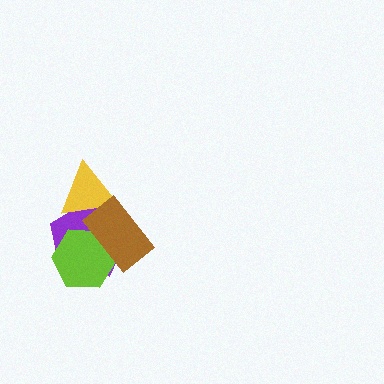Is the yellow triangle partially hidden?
Yes, it is partially covered by another shape.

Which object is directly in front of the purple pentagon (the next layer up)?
The lime hexagon is directly in front of the purple pentagon.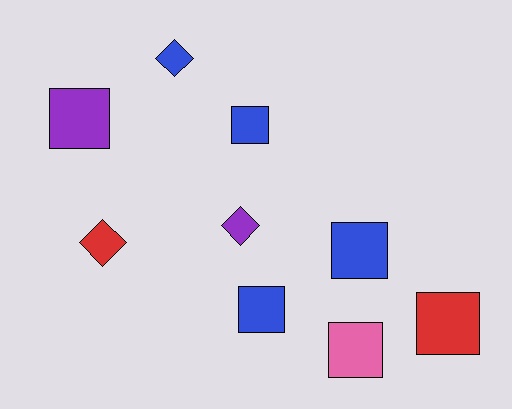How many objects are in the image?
There are 9 objects.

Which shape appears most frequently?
Square, with 6 objects.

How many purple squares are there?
There is 1 purple square.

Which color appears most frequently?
Blue, with 4 objects.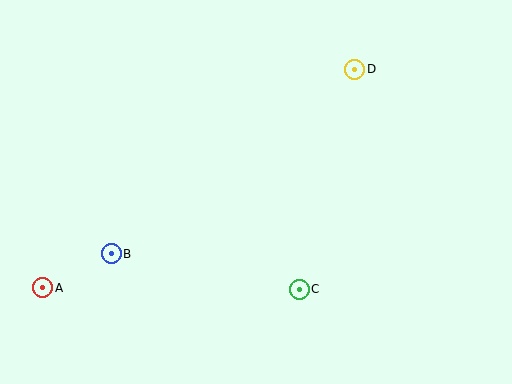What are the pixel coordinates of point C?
Point C is at (299, 289).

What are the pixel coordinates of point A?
Point A is at (43, 288).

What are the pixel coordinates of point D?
Point D is at (355, 69).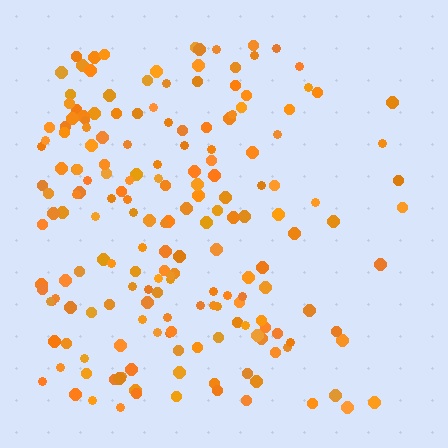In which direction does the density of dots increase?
From right to left, with the left side densest.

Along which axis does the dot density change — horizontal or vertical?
Horizontal.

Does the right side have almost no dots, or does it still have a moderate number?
Still a moderate number, just noticeably fewer than the left.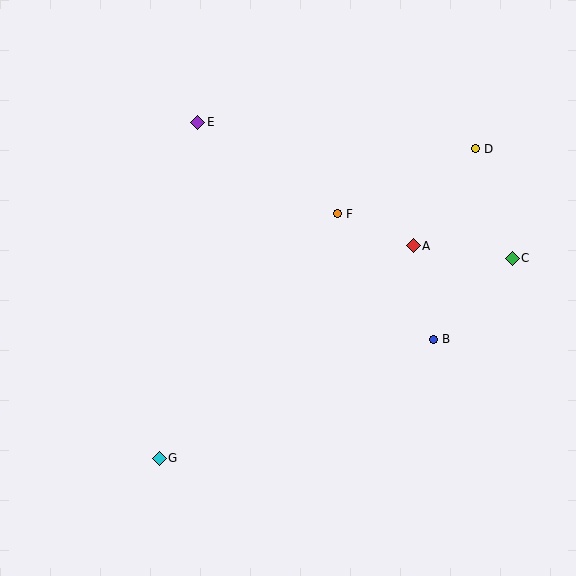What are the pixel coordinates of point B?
Point B is at (433, 339).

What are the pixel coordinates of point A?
Point A is at (413, 246).